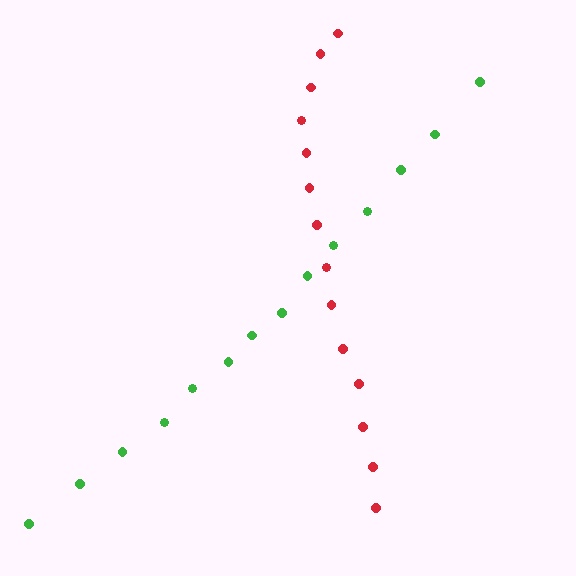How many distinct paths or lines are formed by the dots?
There are 2 distinct paths.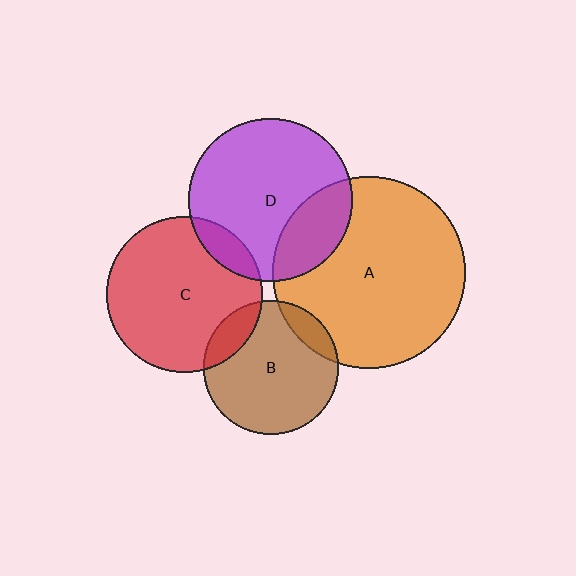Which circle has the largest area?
Circle A (orange).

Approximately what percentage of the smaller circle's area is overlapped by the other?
Approximately 10%.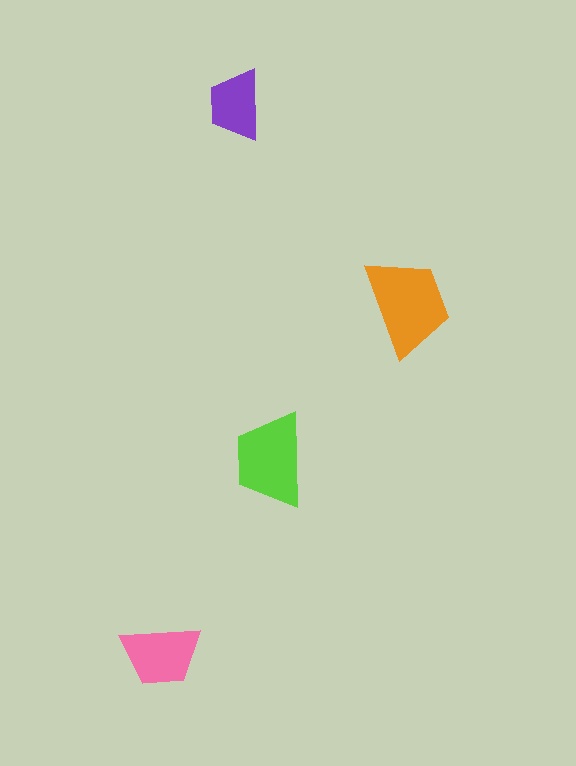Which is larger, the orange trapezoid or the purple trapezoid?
The orange one.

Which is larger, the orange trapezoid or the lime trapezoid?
The orange one.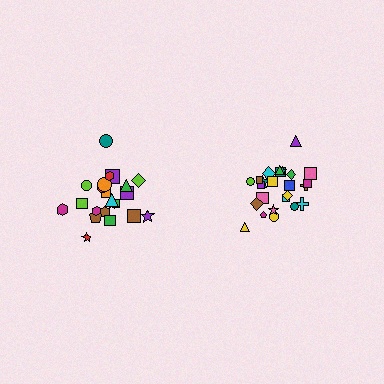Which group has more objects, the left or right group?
The right group.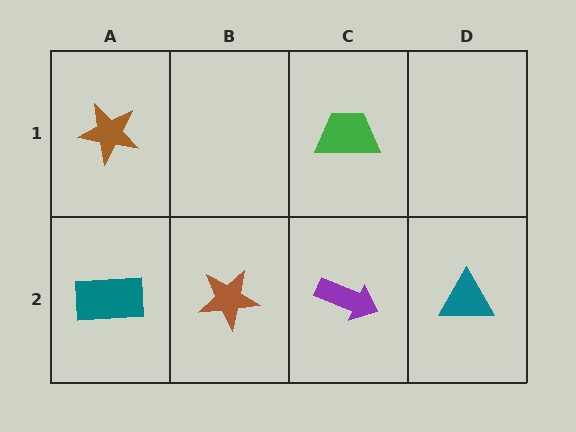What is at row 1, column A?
A brown star.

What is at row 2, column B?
A brown star.